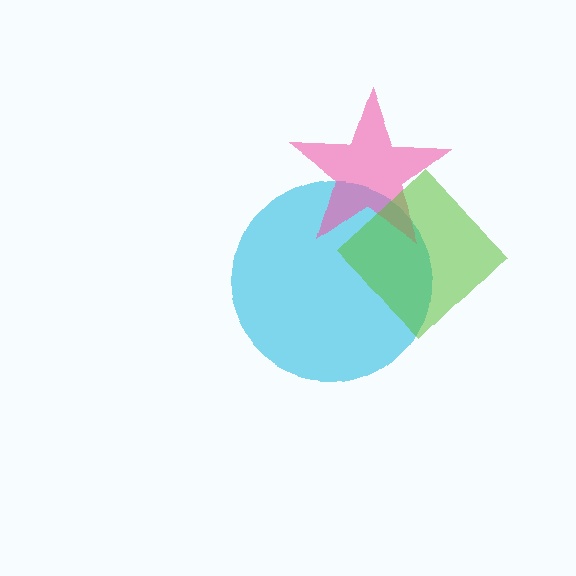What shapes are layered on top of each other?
The layered shapes are: a cyan circle, a pink star, a lime diamond.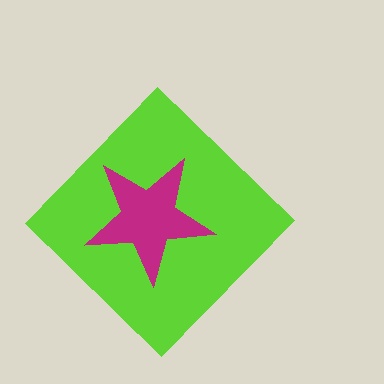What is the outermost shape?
The lime diamond.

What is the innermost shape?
The magenta star.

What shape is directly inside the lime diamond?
The magenta star.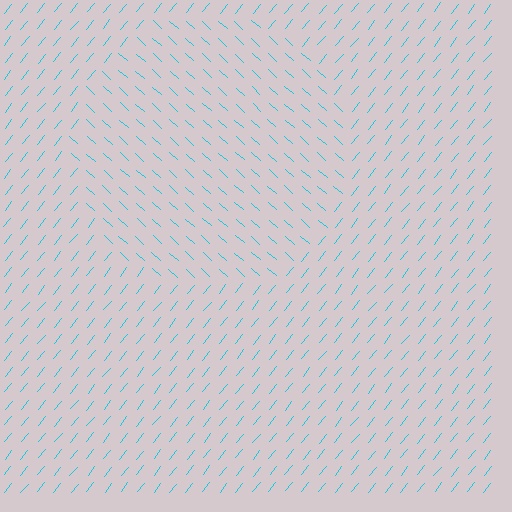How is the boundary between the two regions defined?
The boundary is defined purely by a change in line orientation (approximately 86 degrees difference). All lines are the same color and thickness.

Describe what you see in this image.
The image is filled with small cyan line segments. A circle region in the image has lines oriented differently from the surrounding lines, creating a visible texture boundary.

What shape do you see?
I see a circle.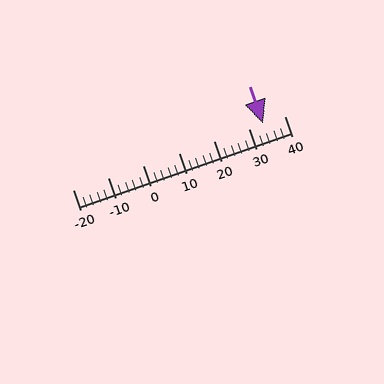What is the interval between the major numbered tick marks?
The major tick marks are spaced 10 units apart.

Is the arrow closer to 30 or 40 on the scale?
The arrow is closer to 30.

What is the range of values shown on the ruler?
The ruler shows values from -20 to 40.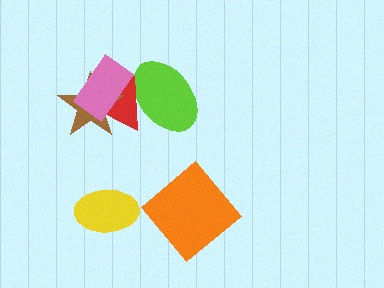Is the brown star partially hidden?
Yes, it is partially covered by another shape.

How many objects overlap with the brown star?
2 objects overlap with the brown star.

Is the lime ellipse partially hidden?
Yes, it is partially covered by another shape.